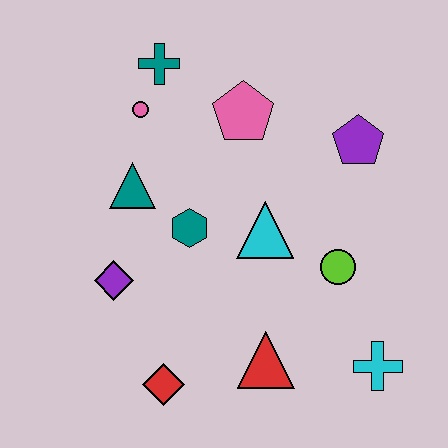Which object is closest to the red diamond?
The red triangle is closest to the red diamond.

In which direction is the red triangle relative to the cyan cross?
The red triangle is to the left of the cyan cross.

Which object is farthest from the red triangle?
The teal cross is farthest from the red triangle.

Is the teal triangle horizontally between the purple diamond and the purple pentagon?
Yes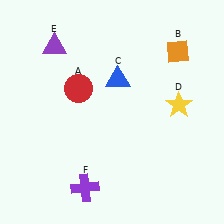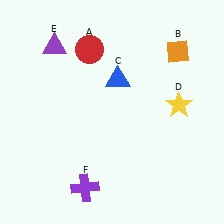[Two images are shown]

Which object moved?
The red circle (A) moved up.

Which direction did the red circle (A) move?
The red circle (A) moved up.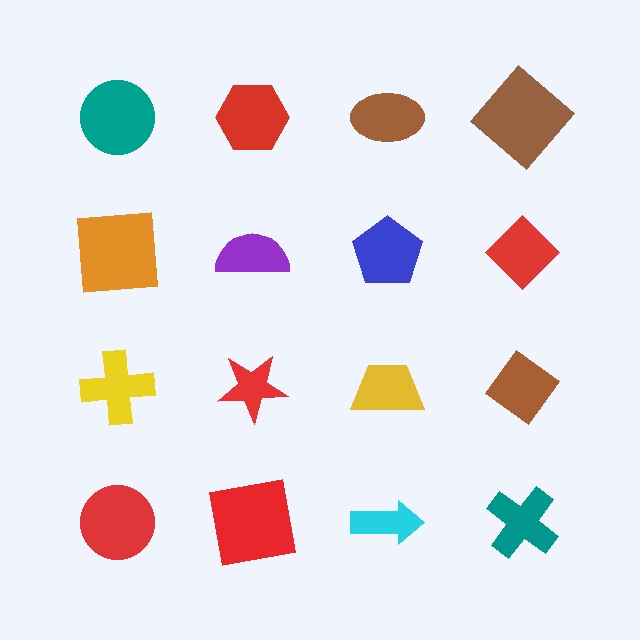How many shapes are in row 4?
4 shapes.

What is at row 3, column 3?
A yellow trapezoid.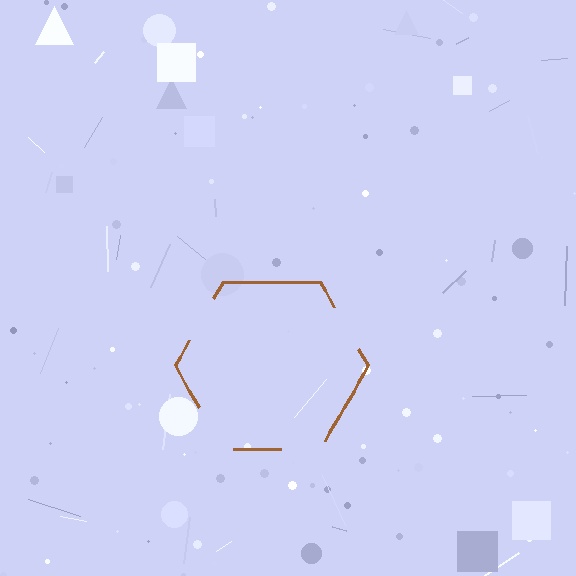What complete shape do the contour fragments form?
The contour fragments form a hexagon.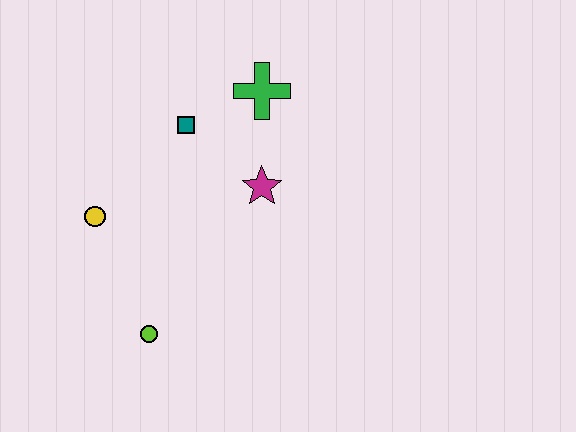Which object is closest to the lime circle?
The yellow circle is closest to the lime circle.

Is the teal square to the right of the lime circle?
Yes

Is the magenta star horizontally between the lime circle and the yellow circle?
No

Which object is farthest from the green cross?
The lime circle is farthest from the green cross.